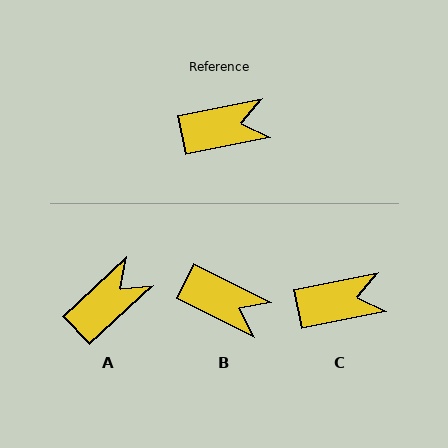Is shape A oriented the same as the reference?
No, it is off by about 32 degrees.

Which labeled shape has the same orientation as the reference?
C.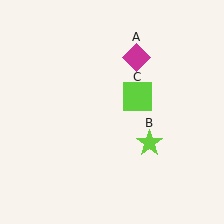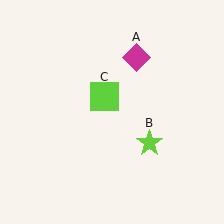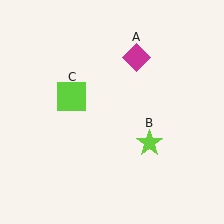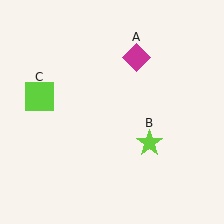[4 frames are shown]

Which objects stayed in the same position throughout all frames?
Magenta diamond (object A) and lime star (object B) remained stationary.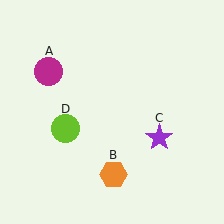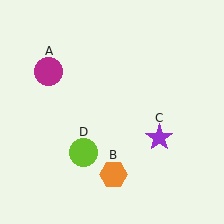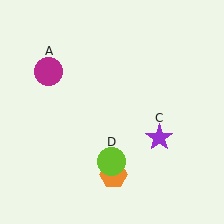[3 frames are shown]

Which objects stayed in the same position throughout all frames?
Magenta circle (object A) and orange hexagon (object B) and purple star (object C) remained stationary.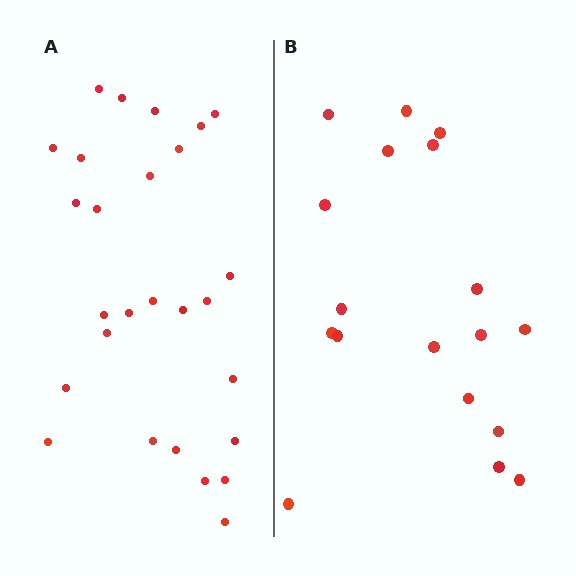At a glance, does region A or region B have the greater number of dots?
Region A (the left region) has more dots.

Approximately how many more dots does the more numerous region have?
Region A has roughly 8 or so more dots than region B.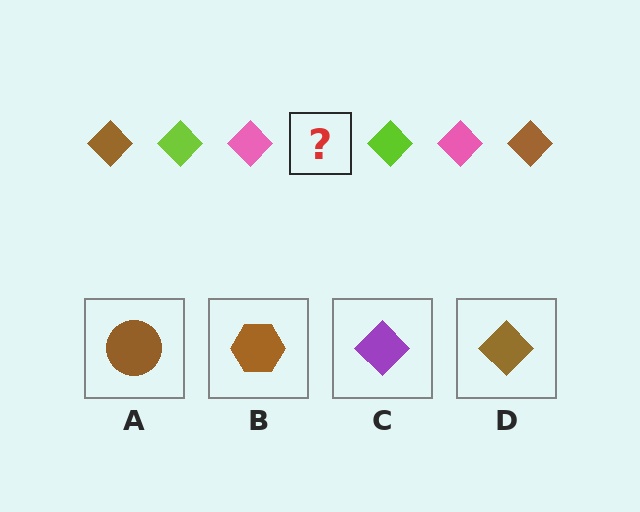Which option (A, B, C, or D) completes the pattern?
D.